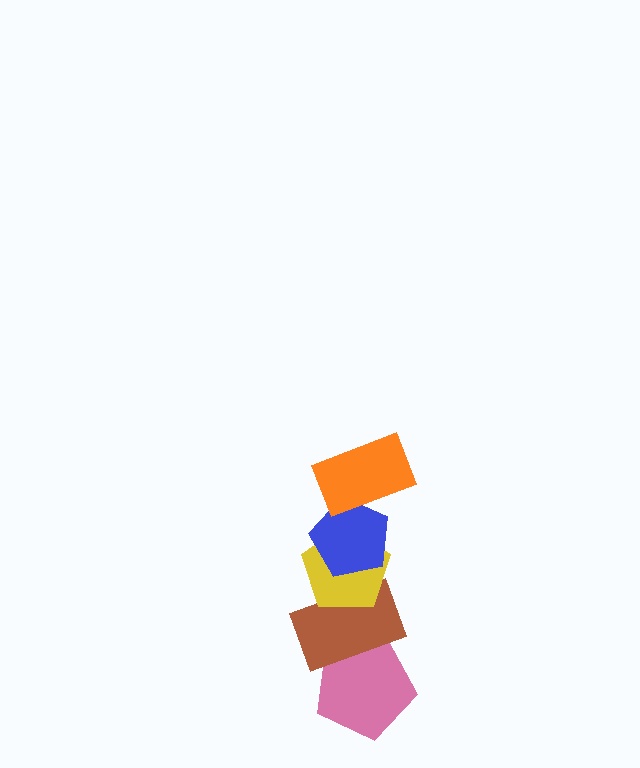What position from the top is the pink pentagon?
The pink pentagon is 5th from the top.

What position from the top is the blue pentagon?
The blue pentagon is 2nd from the top.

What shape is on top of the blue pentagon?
The orange rectangle is on top of the blue pentagon.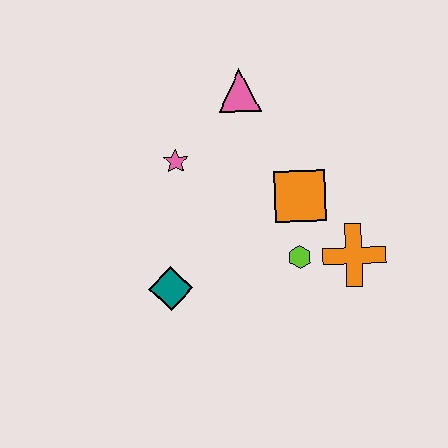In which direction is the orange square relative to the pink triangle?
The orange square is below the pink triangle.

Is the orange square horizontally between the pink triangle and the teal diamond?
No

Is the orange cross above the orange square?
No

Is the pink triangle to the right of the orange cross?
No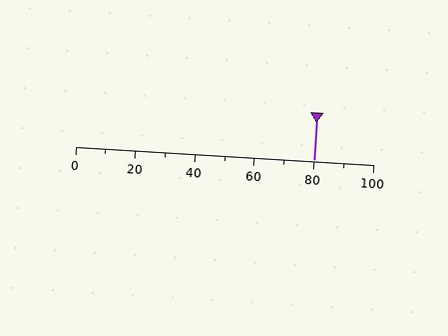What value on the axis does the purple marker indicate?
The marker indicates approximately 80.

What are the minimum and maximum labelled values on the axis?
The axis runs from 0 to 100.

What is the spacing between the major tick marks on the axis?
The major ticks are spaced 20 apart.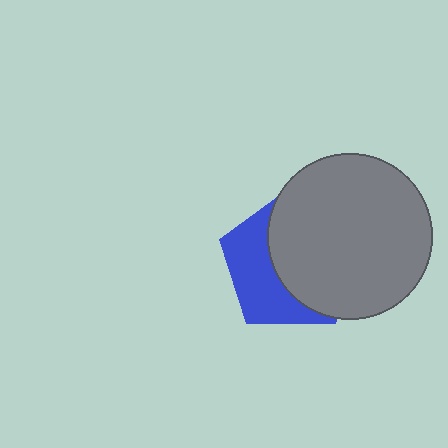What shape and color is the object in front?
The object in front is a gray circle.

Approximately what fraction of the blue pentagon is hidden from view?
Roughly 59% of the blue pentagon is hidden behind the gray circle.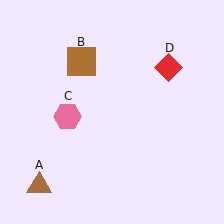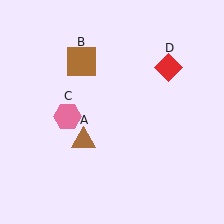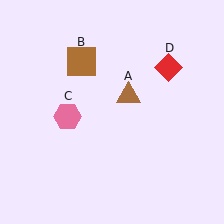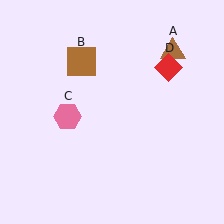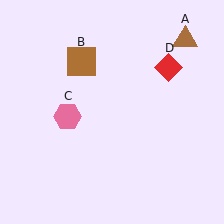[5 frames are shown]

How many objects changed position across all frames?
1 object changed position: brown triangle (object A).